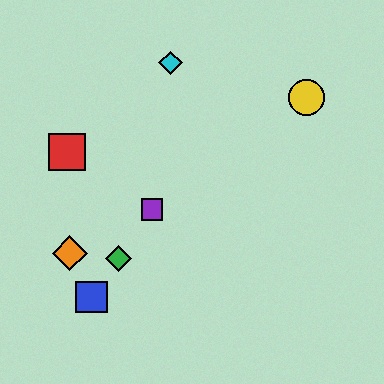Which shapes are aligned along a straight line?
The blue square, the green diamond, the purple square are aligned along a straight line.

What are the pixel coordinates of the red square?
The red square is at (67, 152).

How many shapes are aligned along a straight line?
3 shapes (the blue square, the green diamond, the purple square) are aligned along a straight line.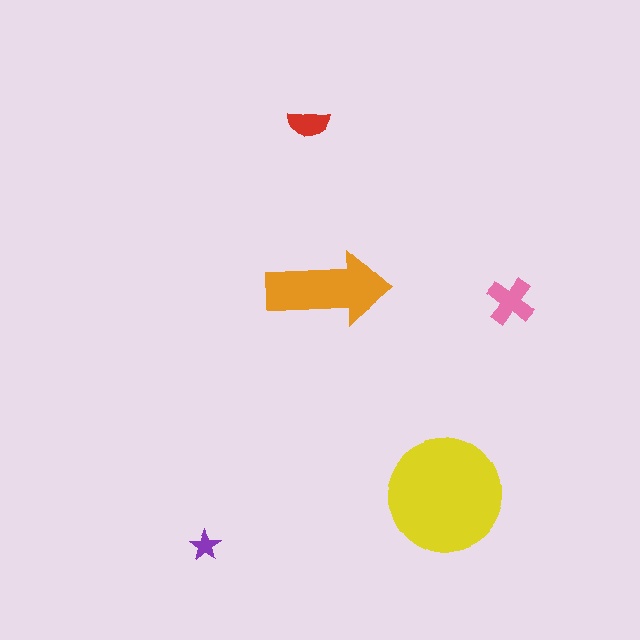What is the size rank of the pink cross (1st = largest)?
3rd.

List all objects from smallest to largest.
The purple star, the red semicircle, the pink cross, the orange arrow, the yellow circle.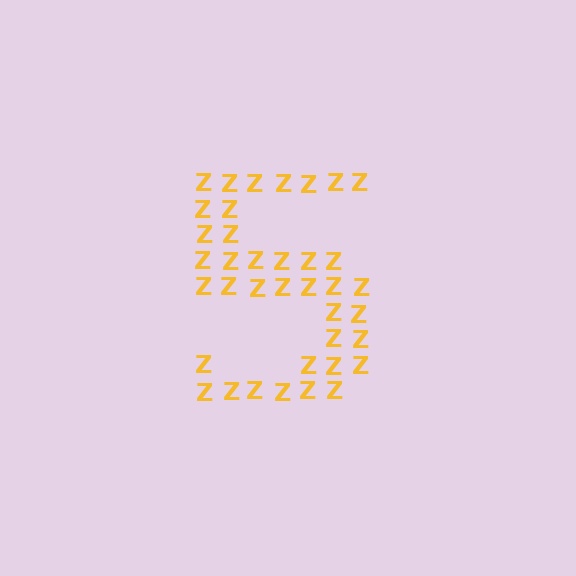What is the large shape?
The large shape is the digit 5.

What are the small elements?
The small elements are letter Z's.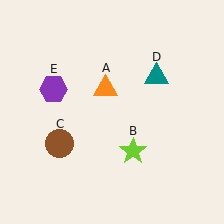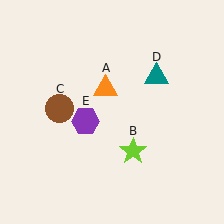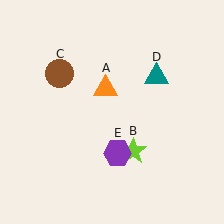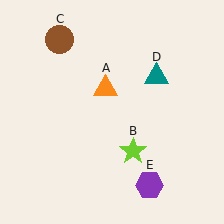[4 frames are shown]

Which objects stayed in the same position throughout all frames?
Orange triangle (object A) and lime star (object B) and teal triangle (object D) remained stationary.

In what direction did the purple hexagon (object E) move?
The purple hexagon (object E) moved down and to the right.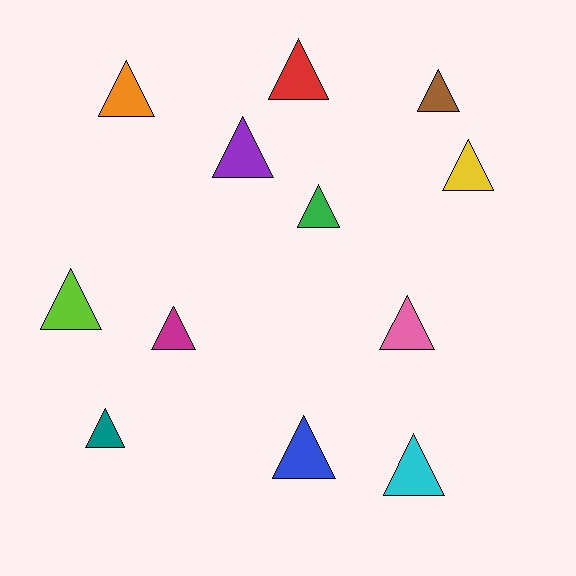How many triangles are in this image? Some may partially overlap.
There are 12 triangles.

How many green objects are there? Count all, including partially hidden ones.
There is 1 green object.